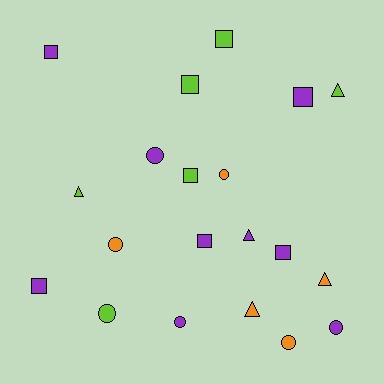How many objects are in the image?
There are 20 objects.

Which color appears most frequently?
Purple, with 9 objects.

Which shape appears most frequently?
Square, with 8 objects.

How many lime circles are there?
There is 1 lime circle.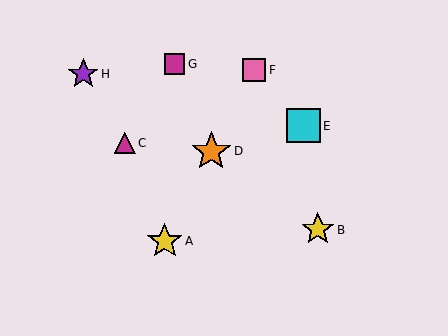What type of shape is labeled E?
Shape E is a cyan square.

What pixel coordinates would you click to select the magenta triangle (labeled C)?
Click at (125, 143) to select the magenta triangle C.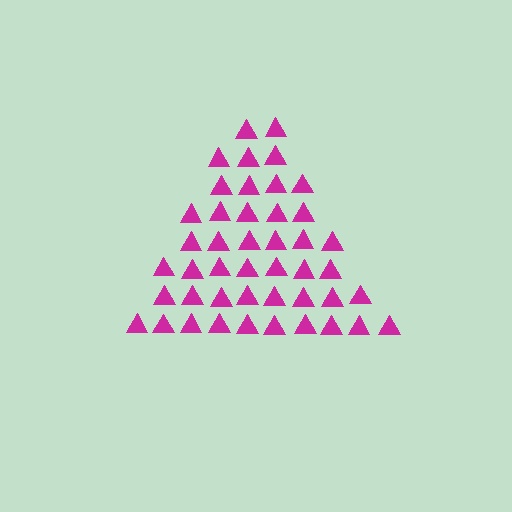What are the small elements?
The small elements are triangles.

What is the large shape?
The large shape is a triangle.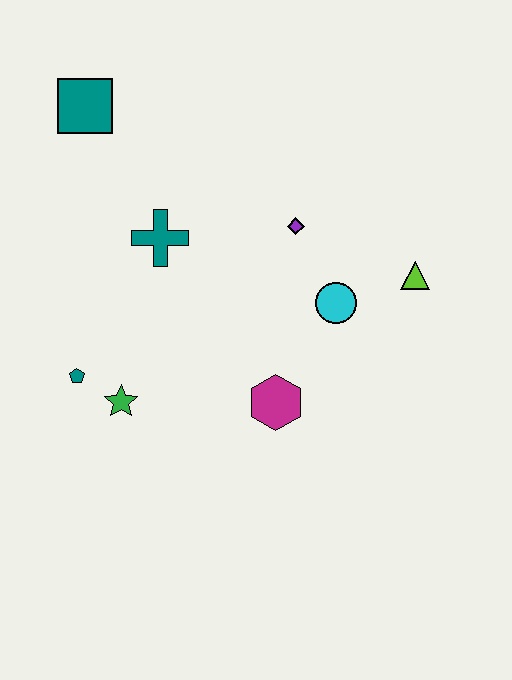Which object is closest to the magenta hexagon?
The cyan circle is closest to the magenta hexagon.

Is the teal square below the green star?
No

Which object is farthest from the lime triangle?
The teal square is farthest from the lime triangle.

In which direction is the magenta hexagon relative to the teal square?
The magenta hexagon is below the teal square.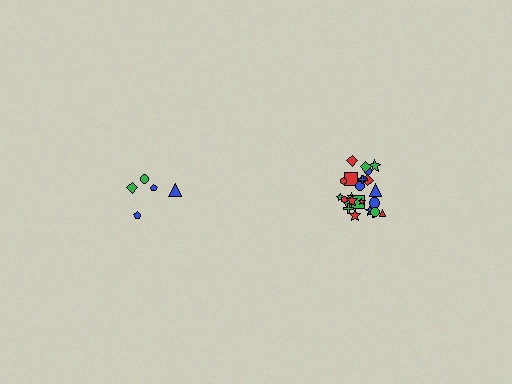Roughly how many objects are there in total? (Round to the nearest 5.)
Roughly 30 objects in total.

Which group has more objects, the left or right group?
The right group.